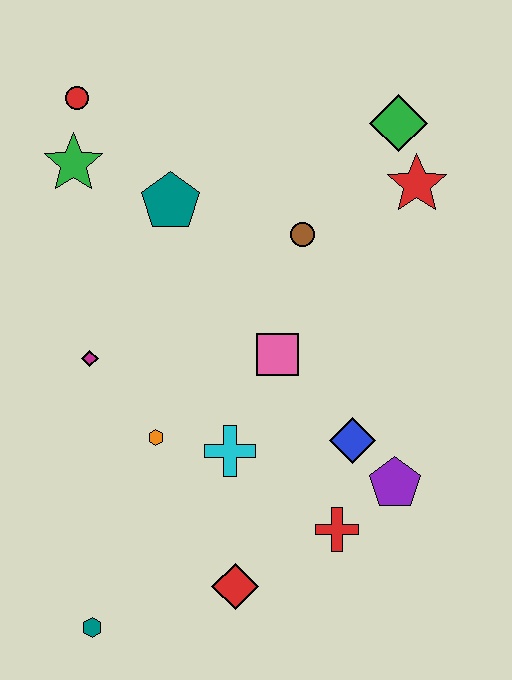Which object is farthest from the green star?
The teal hexagon is farthest from the green star.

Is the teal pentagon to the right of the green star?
Yes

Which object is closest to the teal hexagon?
The red diamond is closest to the teal hexagon.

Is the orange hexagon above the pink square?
No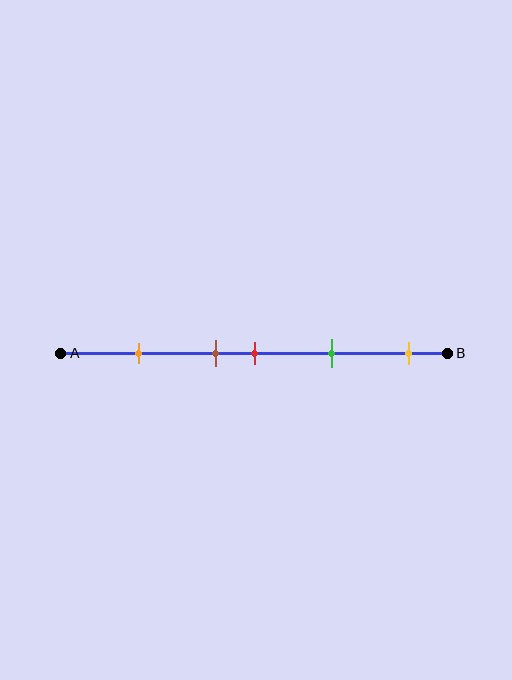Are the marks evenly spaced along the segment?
No, the marks are not evenly spaced.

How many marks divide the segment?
There are 5 marks dividing the segment.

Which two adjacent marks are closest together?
The brown and red marks are the closest adjacent pair.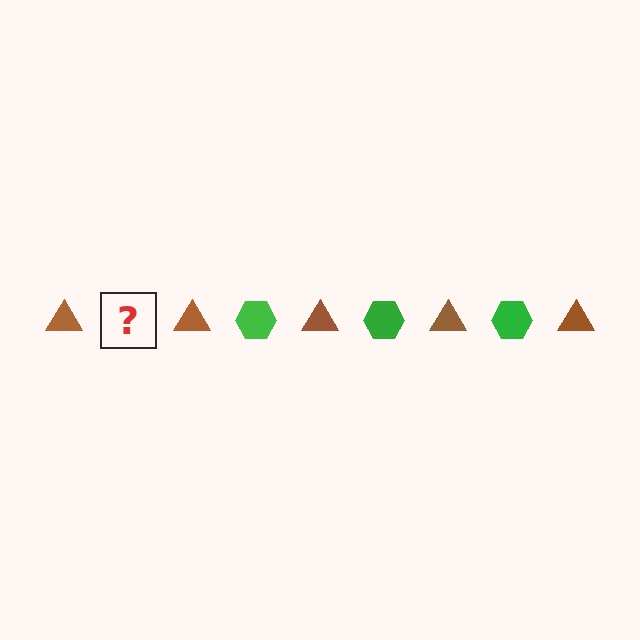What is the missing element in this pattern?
The missing element is a green hexagon.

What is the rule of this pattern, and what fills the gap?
The rule is that the pattern alternates between brown triangle and green hexagon. The gap should be filled with a green hexagon.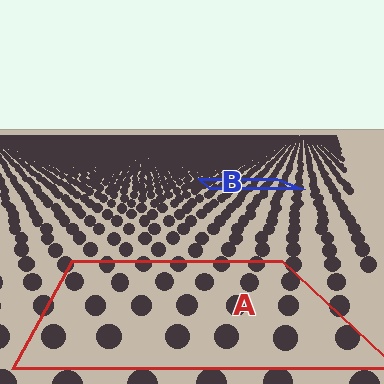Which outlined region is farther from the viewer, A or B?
Region B is farther from the viewer — the texture elements inside it appear smaller and more densely packed.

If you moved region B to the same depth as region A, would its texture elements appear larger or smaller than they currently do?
They would appear larger. At a closer depth, the same texture elements are projected at a bigger on-screen size.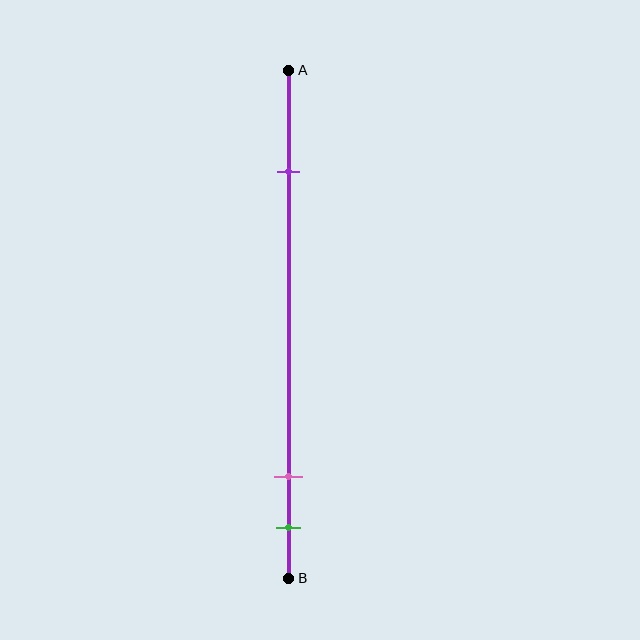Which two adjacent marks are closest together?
The pink and green marks are the closest adjacent pair.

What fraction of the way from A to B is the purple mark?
The purple mark is approximately 20% (0.2) of the way from A to B.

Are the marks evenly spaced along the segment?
No, the marks are not evenly spaced.